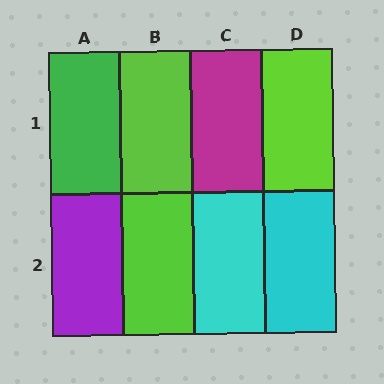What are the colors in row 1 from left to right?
Green, lime, magenta, lime.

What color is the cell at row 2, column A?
Purple.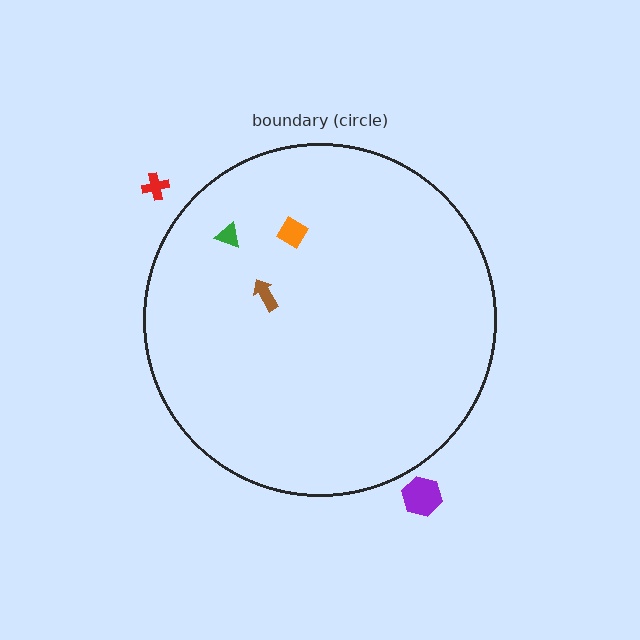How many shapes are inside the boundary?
3 inside, 2 outside.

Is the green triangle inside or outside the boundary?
Inside.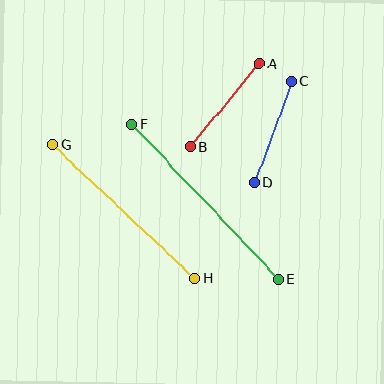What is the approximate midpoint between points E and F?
The midpoint is at approximately (205, 201) pixels.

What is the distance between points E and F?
The distance is approximately 213 pixels.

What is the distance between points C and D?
The distance is approximately 108 pixels.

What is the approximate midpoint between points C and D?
The midpoint is at approximately (273, 132) pixels.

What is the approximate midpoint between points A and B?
The midpoint is at approximately (225, 105) pixels.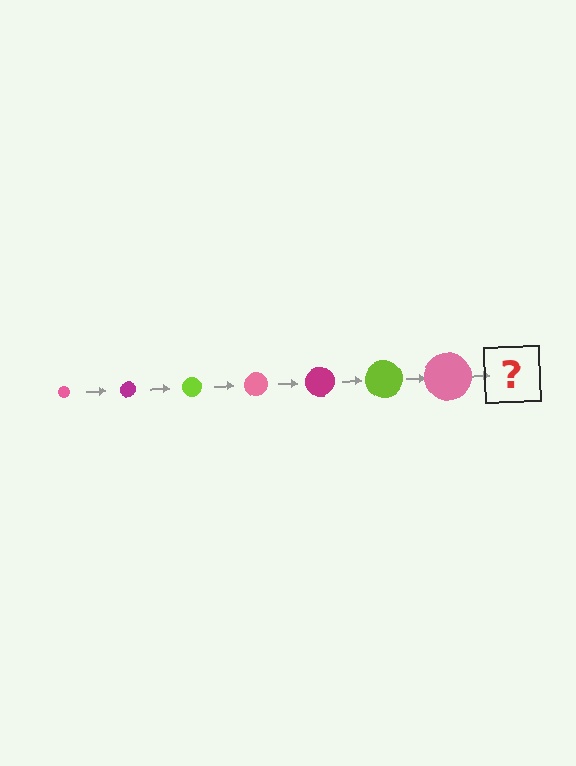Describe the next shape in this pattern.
It should be a magenta circle, larger than the previous one.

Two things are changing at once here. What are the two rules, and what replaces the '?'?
The two rules are that the circle grows larger each step and the color cycles through pink, magenta, and lime. The '?' should be a magenta circle, larger than the previous one.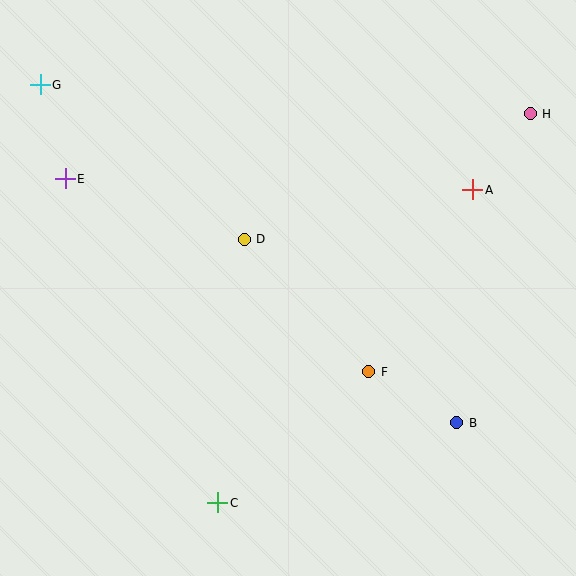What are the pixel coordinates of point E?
Point E is at (65, 179).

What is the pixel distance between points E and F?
The distance between E and F is 360 pixels.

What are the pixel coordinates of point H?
Point H is at (530, 114).